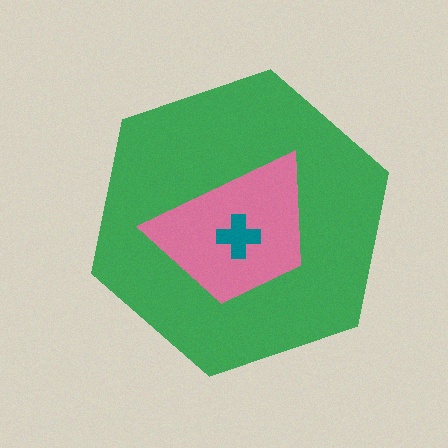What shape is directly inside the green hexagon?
The pink trapezoid.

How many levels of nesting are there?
3.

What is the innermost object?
The teal cross.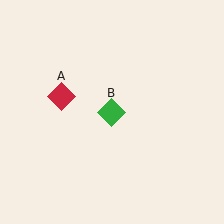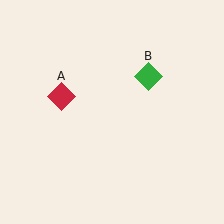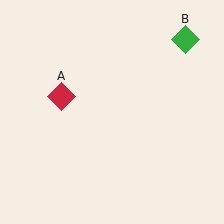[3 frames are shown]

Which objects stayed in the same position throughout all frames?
Red diamond (object A) remained stationary.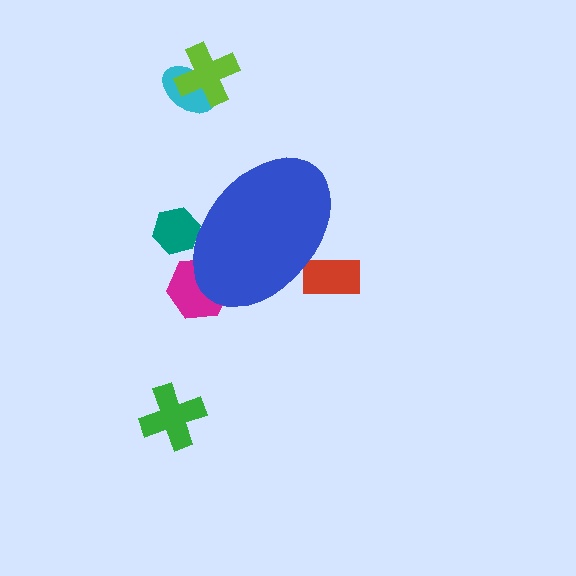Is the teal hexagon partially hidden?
Yes, the teal hexagon is partially hidden behind the blue ellipse.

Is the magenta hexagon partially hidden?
Yes, the magenta hexagon is partially hidden behind the blue ellipse.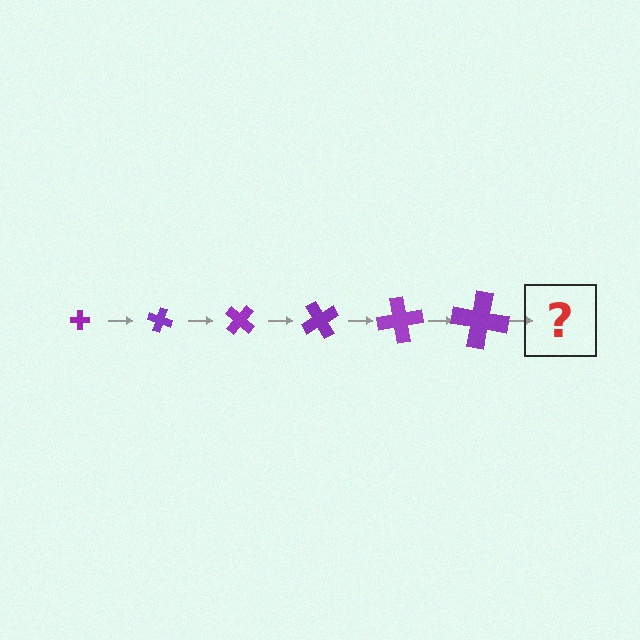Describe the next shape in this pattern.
It should be a cross, larger than the previous one and rotated 120 degrees from the start.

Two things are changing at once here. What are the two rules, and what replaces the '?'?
The two rules are that the cross grows larger each step and it rotates 20 degrees each step. The '?' should be a cross, larger than the previous one and rotated 120 degrees from the start.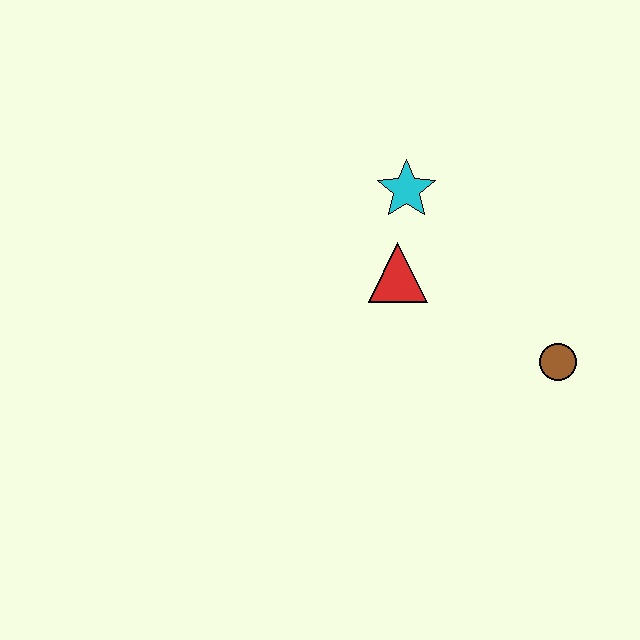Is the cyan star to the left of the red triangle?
No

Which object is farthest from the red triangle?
The brown circle is farthest from the red triangle.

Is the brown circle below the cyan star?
Yes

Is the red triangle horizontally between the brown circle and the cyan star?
No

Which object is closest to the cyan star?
The red triangle is closest to the cyan star.